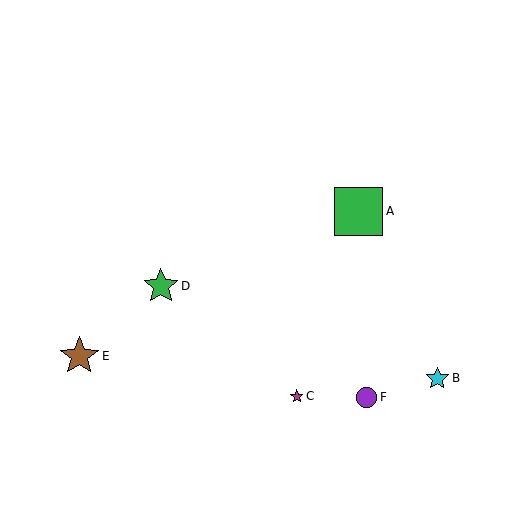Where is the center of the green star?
The center of the green star is at (161, 286).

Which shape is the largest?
The green square (labeled A) is the largest.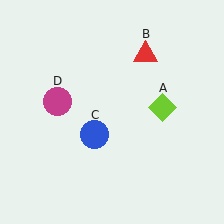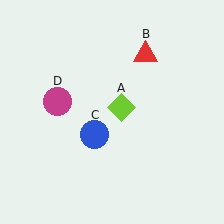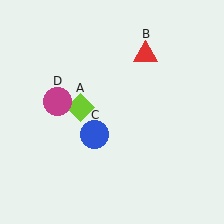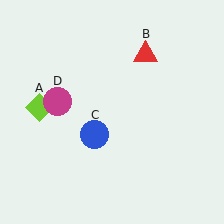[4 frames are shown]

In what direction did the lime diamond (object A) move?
The lime diamond (object A) moved left.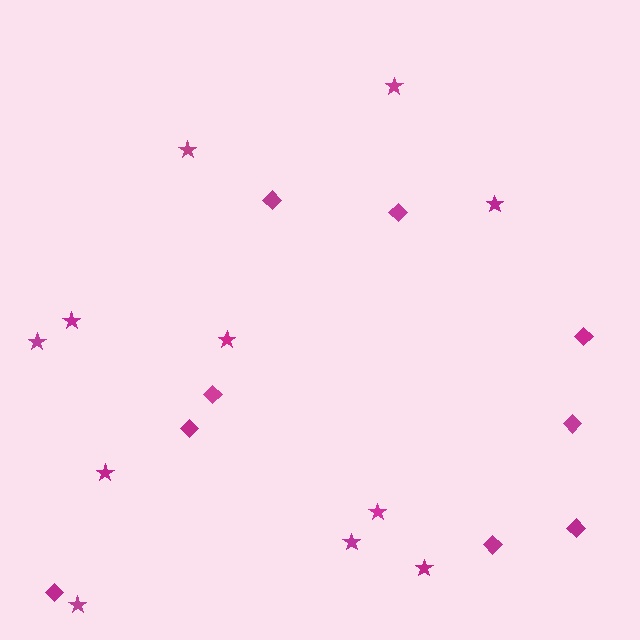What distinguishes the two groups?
There are 2 groups: one group of stars (11) and one group of diamonds (9).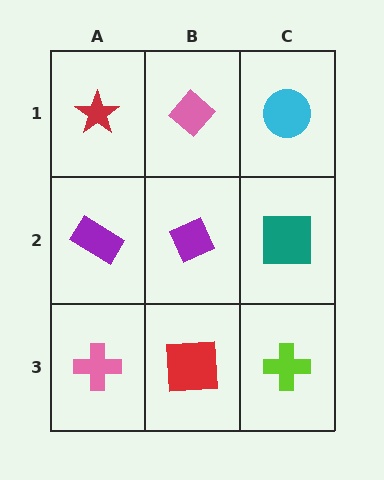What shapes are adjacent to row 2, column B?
A pink diamond (row 1, column B), a red square (row 3, column B), a purple rectangle (row 2, column A), a teal square (row 2, column C).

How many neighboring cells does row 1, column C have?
2.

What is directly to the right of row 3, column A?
A red square.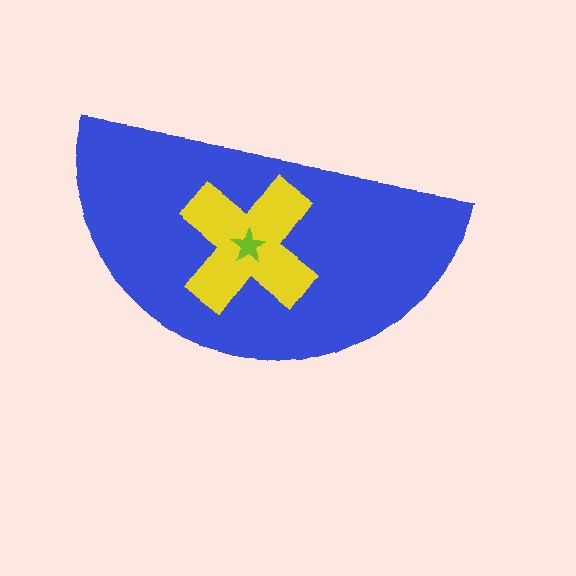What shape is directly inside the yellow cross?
The lime star.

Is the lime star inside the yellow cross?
Yes.